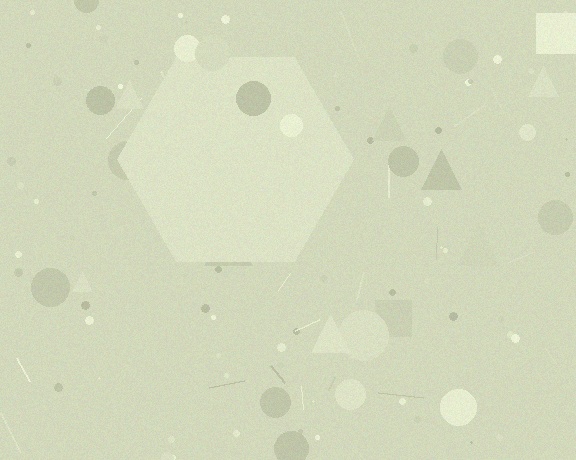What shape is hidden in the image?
A hexagon is hidden in the image.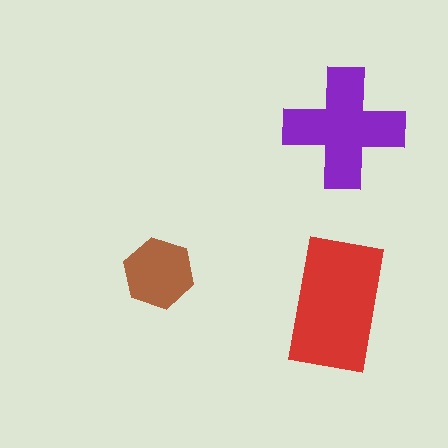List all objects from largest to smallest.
The red rectangle, the purple cross, the brown hexagon.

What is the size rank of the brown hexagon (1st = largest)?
3rd.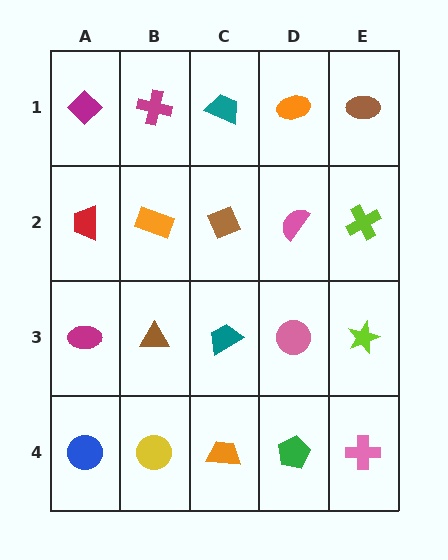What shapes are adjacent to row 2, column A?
A magenta diamond (row 1, column A), a magenta ellipse (row 3, column A), an orange rectangle (row 2, column B).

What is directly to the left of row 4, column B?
A blue circle.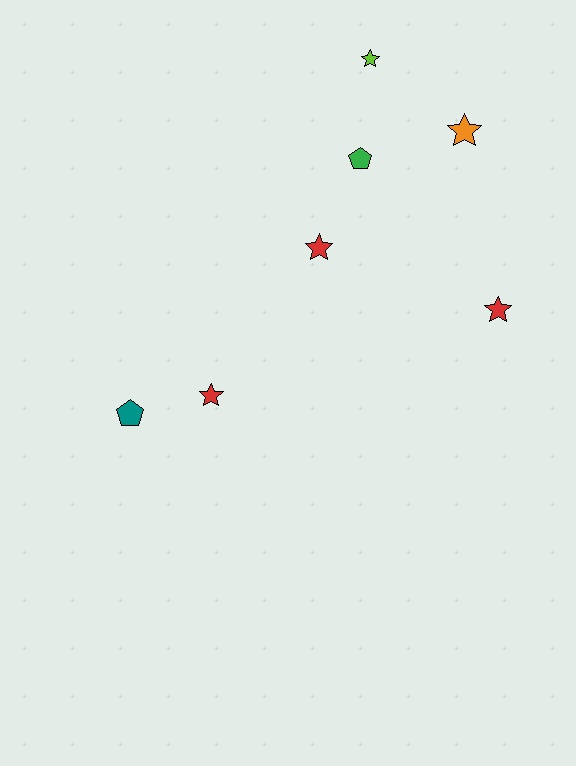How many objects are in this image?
There are 7 objects.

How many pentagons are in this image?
There are 2 pentagons.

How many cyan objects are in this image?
There are no cyan objects.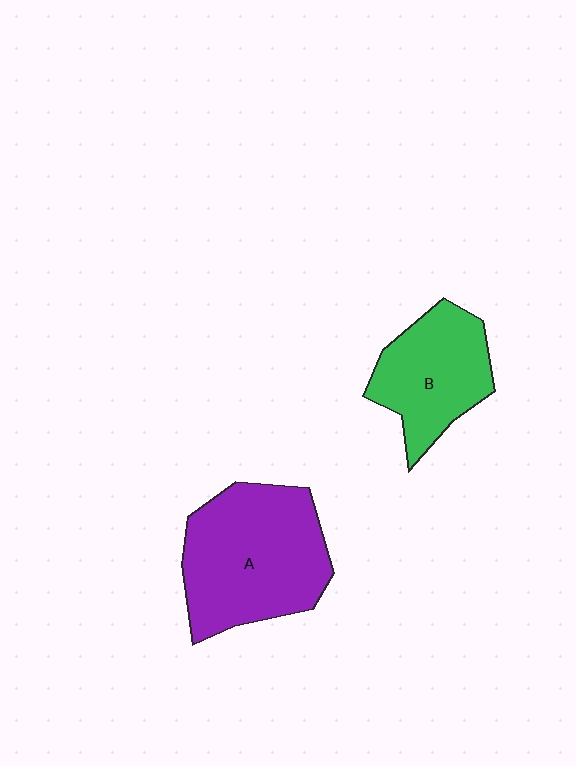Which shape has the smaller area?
Shape B (green).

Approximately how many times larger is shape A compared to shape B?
Approximately 1.5 times.